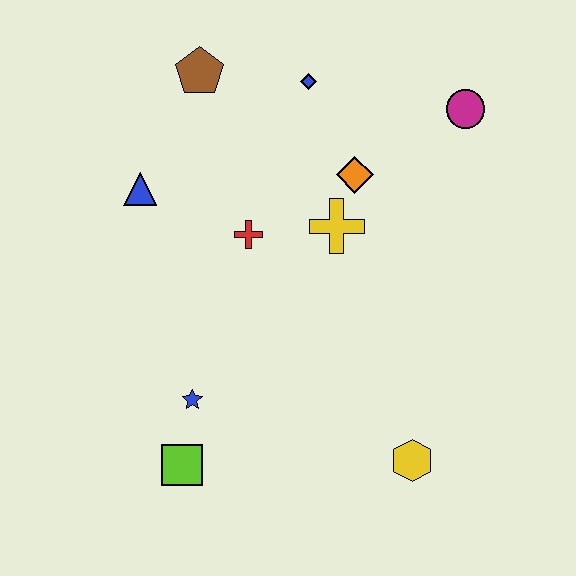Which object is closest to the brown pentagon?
The blue diamond is closest to the brown pentagon.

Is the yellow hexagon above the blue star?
No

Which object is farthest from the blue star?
The magenta circle is farthest from the blue star.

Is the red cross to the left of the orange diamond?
Yes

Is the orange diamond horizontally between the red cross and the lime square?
No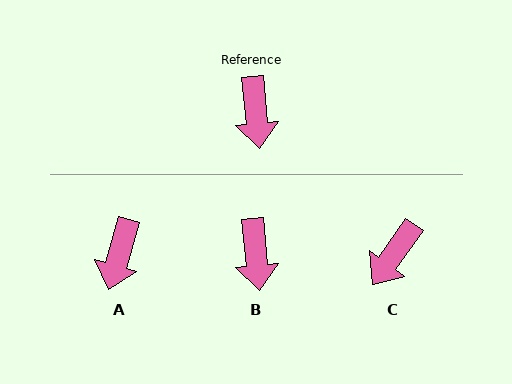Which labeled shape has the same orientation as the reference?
B.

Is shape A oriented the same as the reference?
No, it is off by about 21 degrees.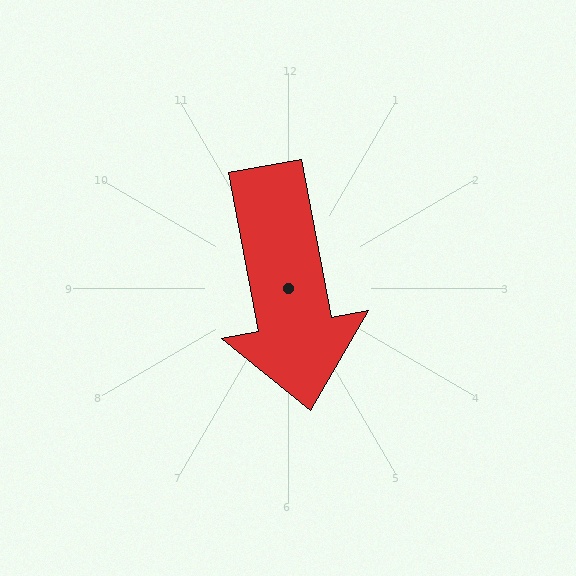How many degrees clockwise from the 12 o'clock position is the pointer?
Approximately 169 degrees.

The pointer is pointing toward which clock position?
Roughly 6 o'clock.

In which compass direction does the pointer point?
South.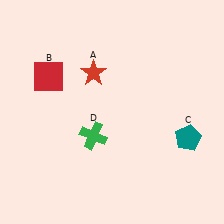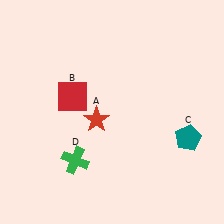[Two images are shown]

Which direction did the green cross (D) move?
The green cross (D) moved down.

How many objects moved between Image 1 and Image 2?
3 objects moved between the two images.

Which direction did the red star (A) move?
The red star (A) moved down.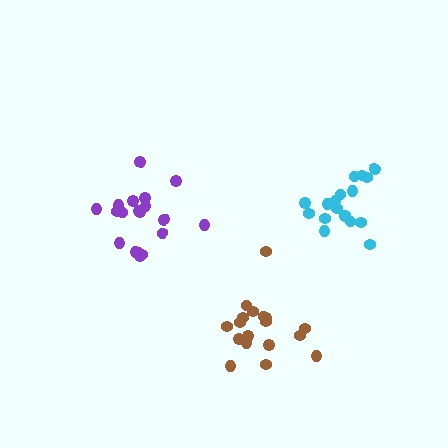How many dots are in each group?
Group 1: 18 dots, Group 2: 18 dots, Group 3: 19 dots (55 total).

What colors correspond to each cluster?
The clusters are colored: cyan, brown, purple.